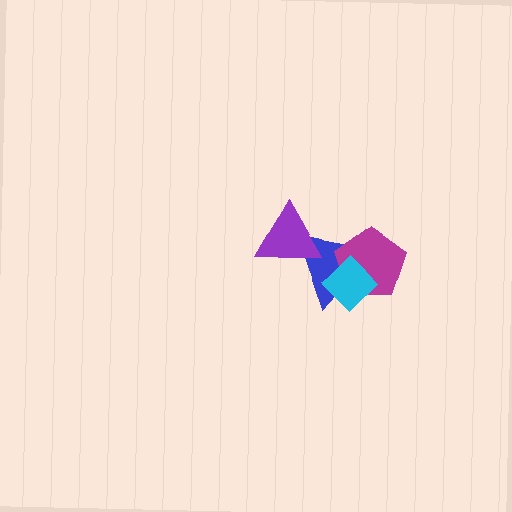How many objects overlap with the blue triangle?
3 objects overlap with the blue triangle.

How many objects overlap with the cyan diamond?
2 objects overlap with the cyan diamond.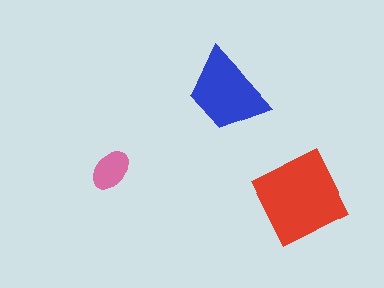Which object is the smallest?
The pink ellipse.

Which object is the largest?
The red square.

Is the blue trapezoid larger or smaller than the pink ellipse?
Larger.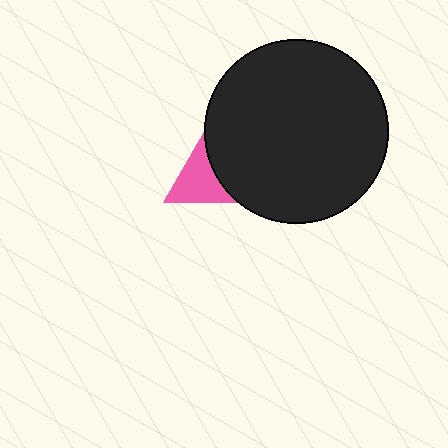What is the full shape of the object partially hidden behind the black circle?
The partially hidden object is a pink triangle.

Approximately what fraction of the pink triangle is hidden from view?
Roughly 65% of the pink triangle is hidden behind the black circle.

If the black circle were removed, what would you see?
You would see the complete pink triangle.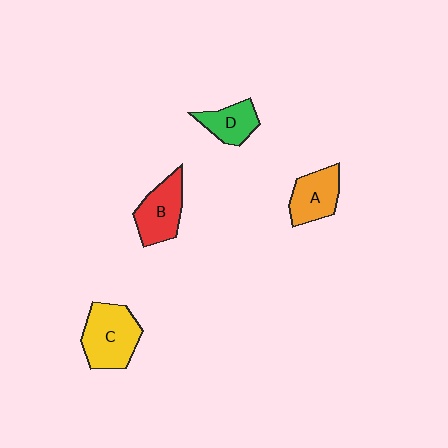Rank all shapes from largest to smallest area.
From largest to smallest: C (yellow), B (red), A (orange), D (green).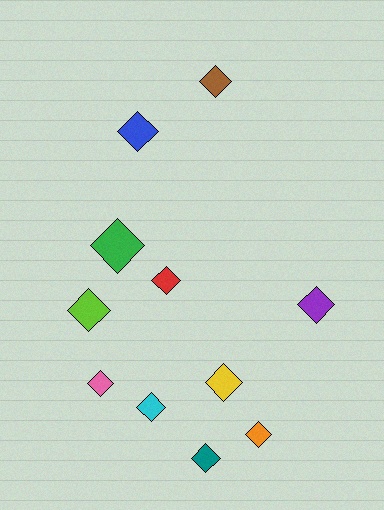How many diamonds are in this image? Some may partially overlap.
There are 11 diamonds.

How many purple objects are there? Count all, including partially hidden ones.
There is 1 purple object.